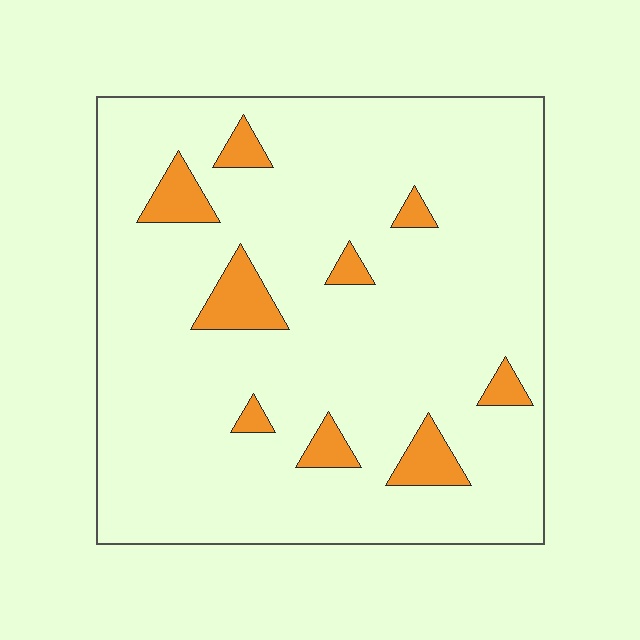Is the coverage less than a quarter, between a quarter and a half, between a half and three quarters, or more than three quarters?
Less than a quarter.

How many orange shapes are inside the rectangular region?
9.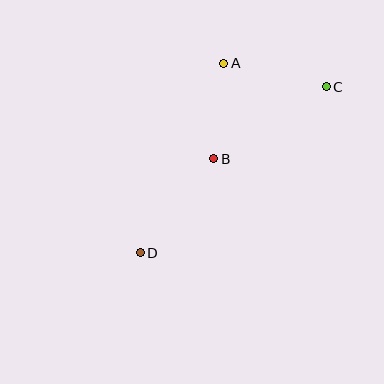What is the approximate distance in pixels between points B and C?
The distance between B and C is approximately 134 pixels.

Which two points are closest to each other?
Points A and B are closest to each other.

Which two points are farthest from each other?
Points C and D are farthest from each other.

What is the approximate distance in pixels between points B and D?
The distance between B and D is approximately 119 pixels.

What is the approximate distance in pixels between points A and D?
The distance between A and D is approximately 207 pixels.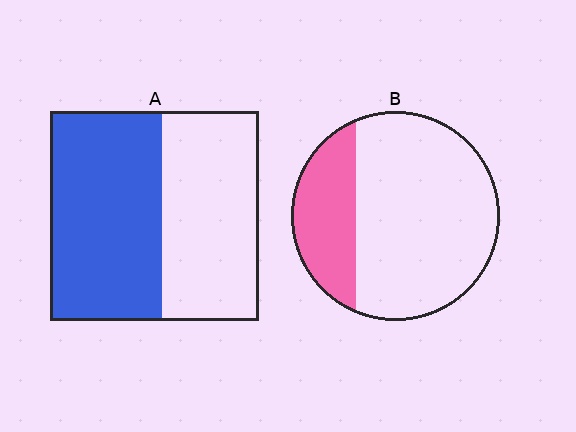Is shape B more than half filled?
No.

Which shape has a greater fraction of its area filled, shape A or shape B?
Shape A.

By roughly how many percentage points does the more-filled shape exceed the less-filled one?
By roughly 25 percentage points (A over B).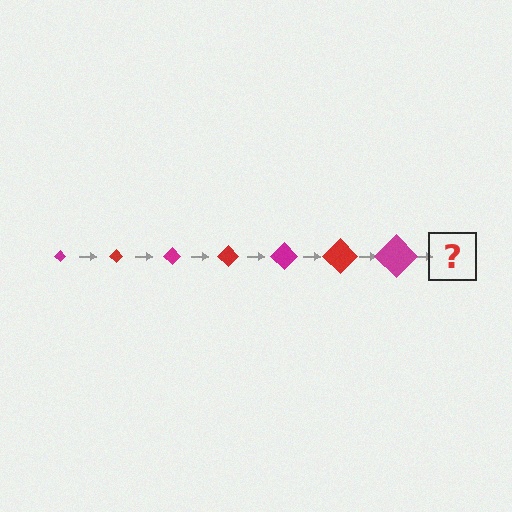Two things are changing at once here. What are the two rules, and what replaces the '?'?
The two rules are that the diamond grows larger each step and the color cycles through magenta and red. The '?' should be a red diamond, larger than the previous one.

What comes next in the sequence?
The next element should be a red diamond, larger than the previous one.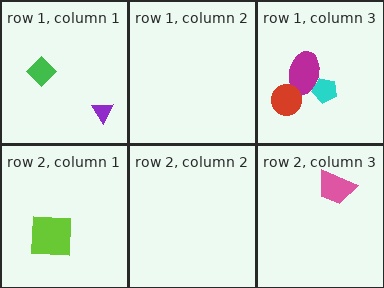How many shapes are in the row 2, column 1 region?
1.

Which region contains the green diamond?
The row 1, column 1 region.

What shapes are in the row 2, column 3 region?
The pink trapezoid.